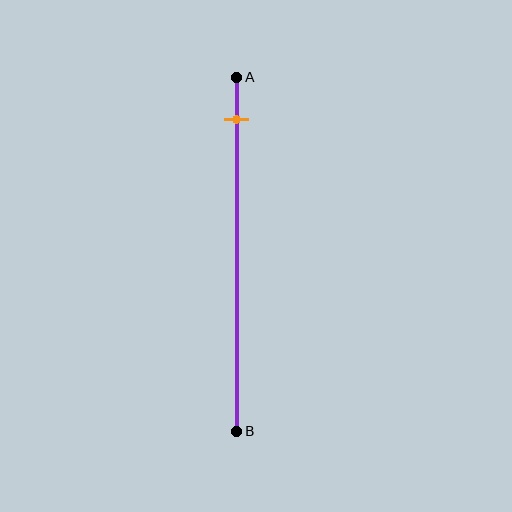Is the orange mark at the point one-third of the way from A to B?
No, the mark is at about 10% from A, not at the 33% one-third point.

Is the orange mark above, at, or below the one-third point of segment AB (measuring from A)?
The orange mark is above the one-third point of segment AB.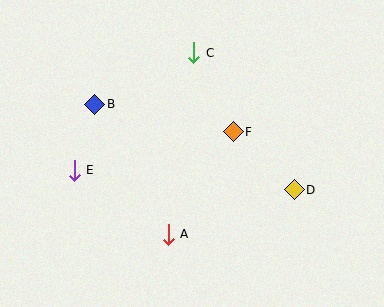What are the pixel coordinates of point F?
Point F is at (233, 132).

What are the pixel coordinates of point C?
Point C is at (194, 53).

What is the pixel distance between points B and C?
The distance between B and C is 112 pixels.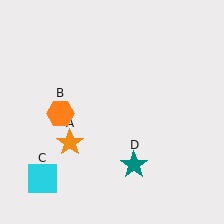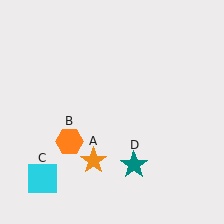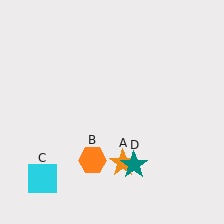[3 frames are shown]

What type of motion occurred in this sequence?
The orange star (object A), orange hexagon (object B) rotated counterclockwise around the center of the scene.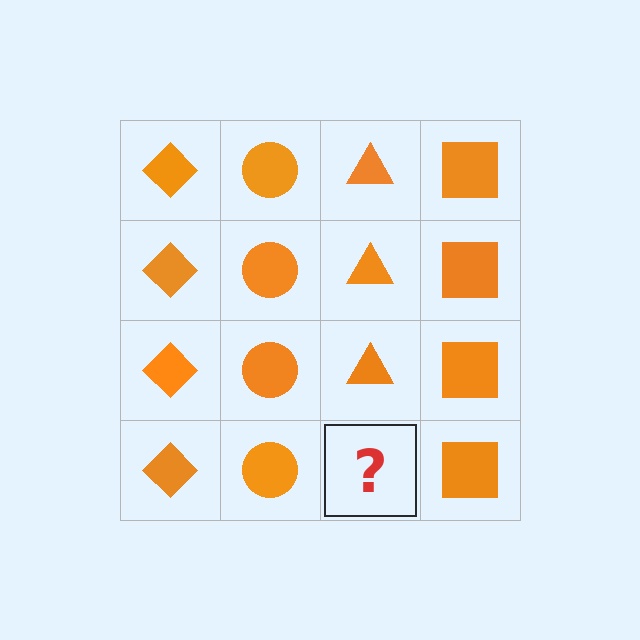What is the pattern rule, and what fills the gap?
The rule is that each column has a consistent shape. The gap should be filled with an orange triangle.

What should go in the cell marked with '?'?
The missing cell should contain an orange triangle.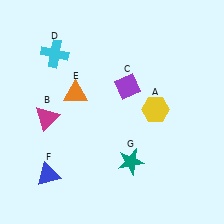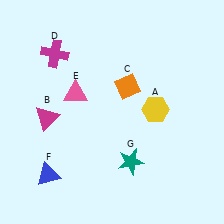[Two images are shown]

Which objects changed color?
C changed from purple to orange. D changed from cyan to magenta. E changed from orange to pink.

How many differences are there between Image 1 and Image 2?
There are 3 differences between the two images.